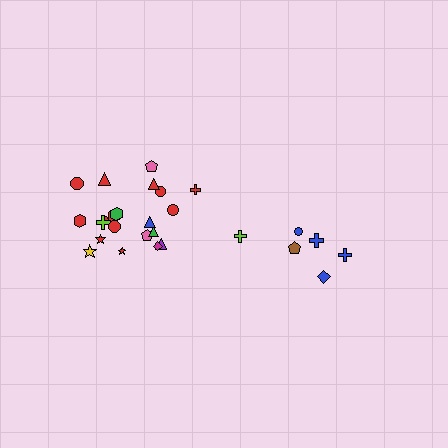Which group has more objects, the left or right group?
The left group.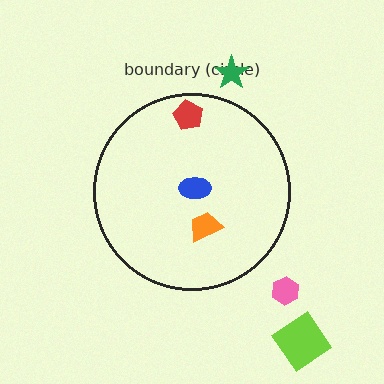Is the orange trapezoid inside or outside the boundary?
Inside.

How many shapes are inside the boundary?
3 inside, 3 outside.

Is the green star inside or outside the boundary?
Outside.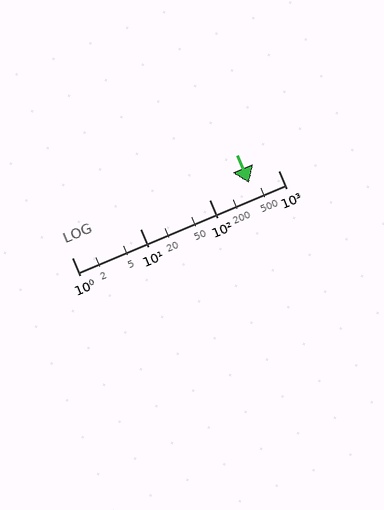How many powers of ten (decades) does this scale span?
The scale spans 3 decades, from 1 to 1000.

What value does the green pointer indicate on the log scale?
The pointer indicates approximately 380.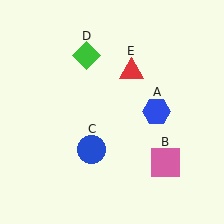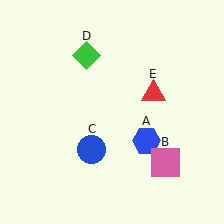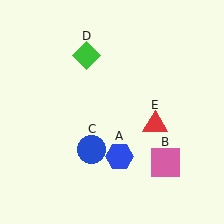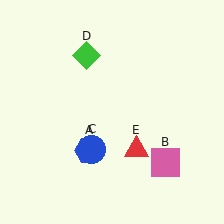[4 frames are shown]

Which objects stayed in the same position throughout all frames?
Pink square (object B) and blue circle (object C) and green diamond (object D) remained stationary.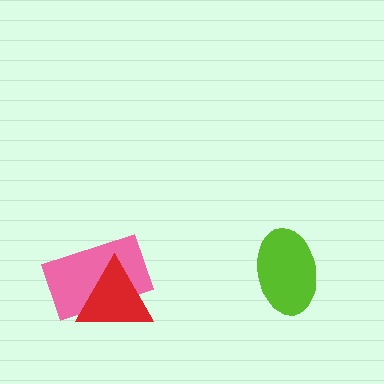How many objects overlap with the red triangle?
1 object overlaps with the red triangle.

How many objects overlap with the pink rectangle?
1 object overlaps with the pink rectangle.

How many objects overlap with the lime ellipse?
0 objects overlap with the lime ellipse.